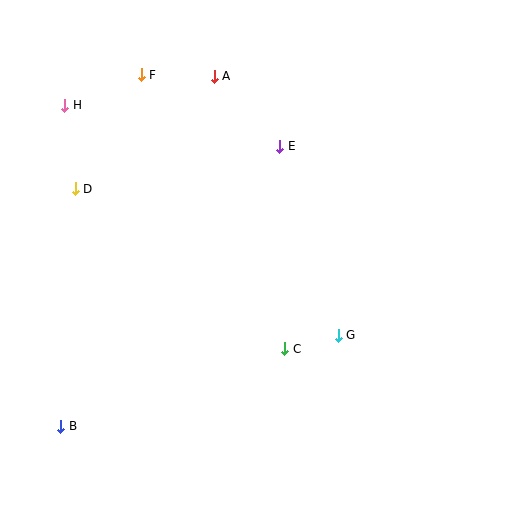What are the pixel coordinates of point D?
Point D is at (75, 189).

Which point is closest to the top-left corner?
Point H is closest to the top-left corner.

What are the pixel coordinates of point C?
Point C is at (285, 349).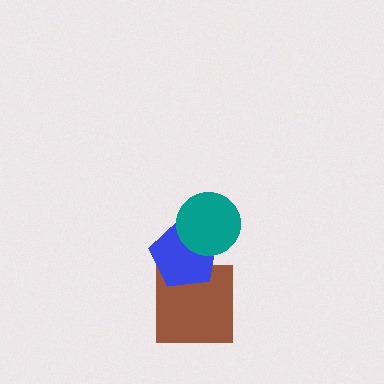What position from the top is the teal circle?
The teal circle is 1st from the top.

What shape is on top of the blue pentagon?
The teal circle is on top of the blue pentagon.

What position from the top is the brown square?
The brown square is 3rd from the top.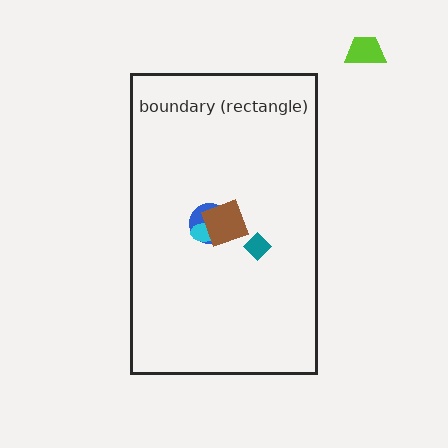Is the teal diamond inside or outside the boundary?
Inside.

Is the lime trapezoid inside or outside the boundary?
Outside.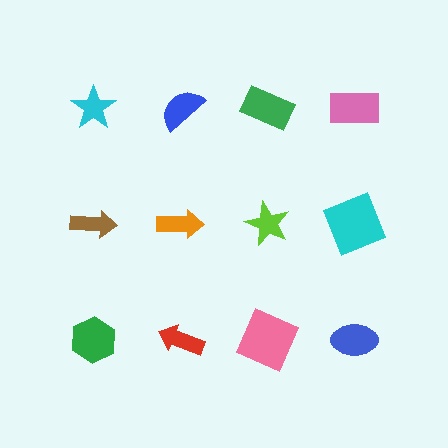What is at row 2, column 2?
An orange arrow.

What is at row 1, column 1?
A cyan star.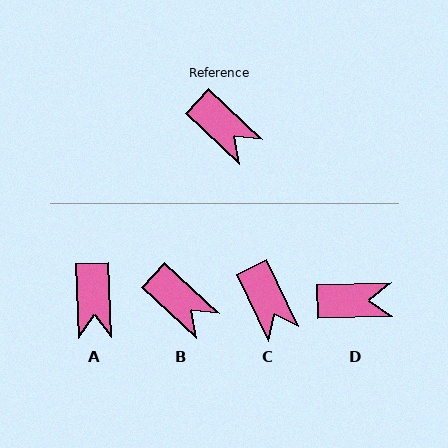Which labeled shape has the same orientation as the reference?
B.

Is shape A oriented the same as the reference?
No, it is off by about 45 degrees.